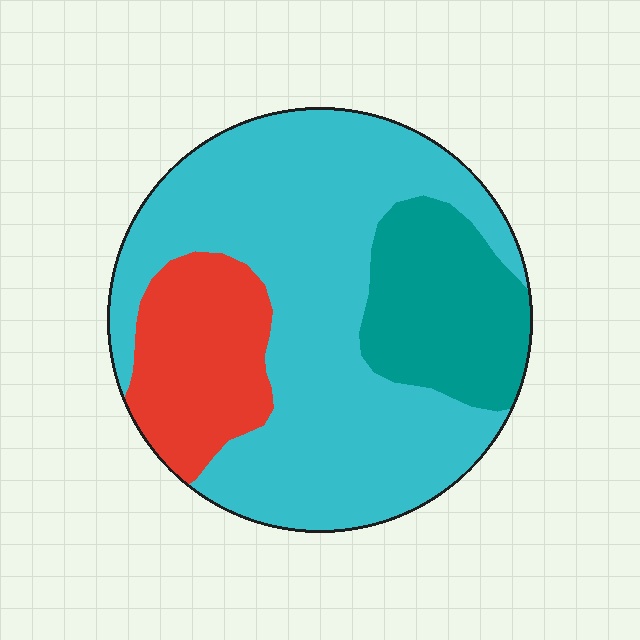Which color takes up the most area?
Cyan, at roughly 65%.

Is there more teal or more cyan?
Cyan.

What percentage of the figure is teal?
Teal covers about 20% of the figure.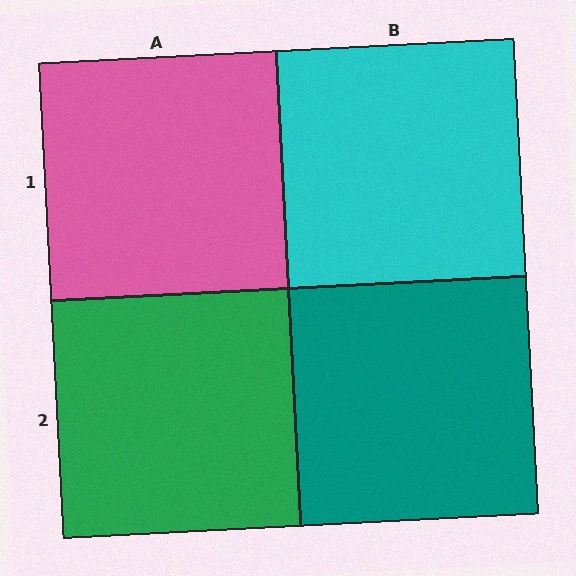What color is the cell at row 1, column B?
Cyan.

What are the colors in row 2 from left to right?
Green, teal.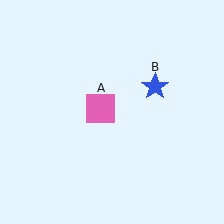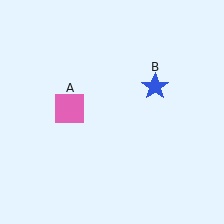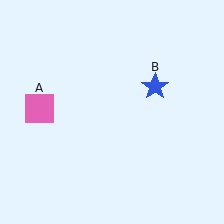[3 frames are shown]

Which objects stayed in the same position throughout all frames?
Blue star (object B) remained stationary.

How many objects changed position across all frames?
1 object changed position: pink square (object A).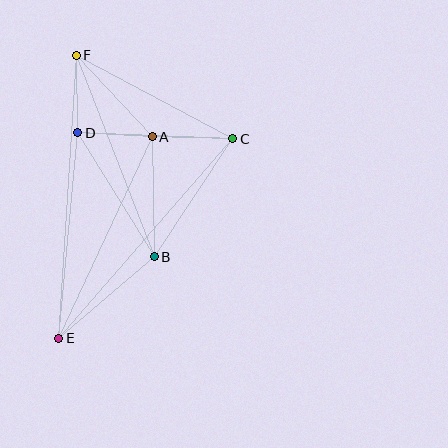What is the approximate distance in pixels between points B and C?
The distance between B and C is approximately 142 pixels.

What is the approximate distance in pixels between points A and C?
The distance between A and C is approximately 81 pixels.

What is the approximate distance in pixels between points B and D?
The distance between B and D is approximately 146 pixels.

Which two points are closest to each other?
Points A and D are closest to each other.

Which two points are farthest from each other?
Points E and F are farthest from each other.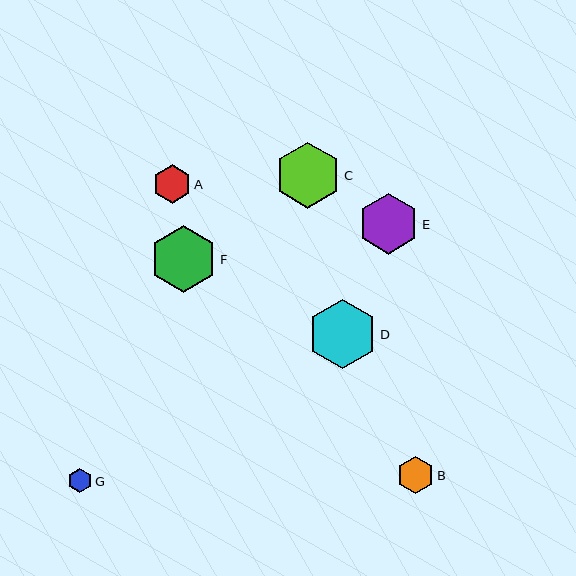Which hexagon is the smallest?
Hexagon G is the smallest with a size of approximately 24 pixels.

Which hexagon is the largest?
Hexagon D is the largest with a size of approximately 69 pixels.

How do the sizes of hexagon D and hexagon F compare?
Hexagon D and hexagon F are approximately the same size.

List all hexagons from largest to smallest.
From largest to smallest: D, F, C, E, A, B, G.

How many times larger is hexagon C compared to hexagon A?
Hexagon C is approximately 1.7 times the size of hexagon A.